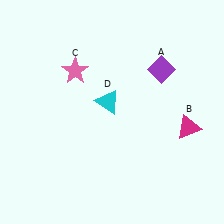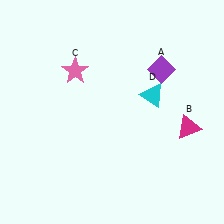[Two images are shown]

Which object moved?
The cyan triangle (D) moved right.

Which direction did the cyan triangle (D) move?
The cyan triangle (D) moved right.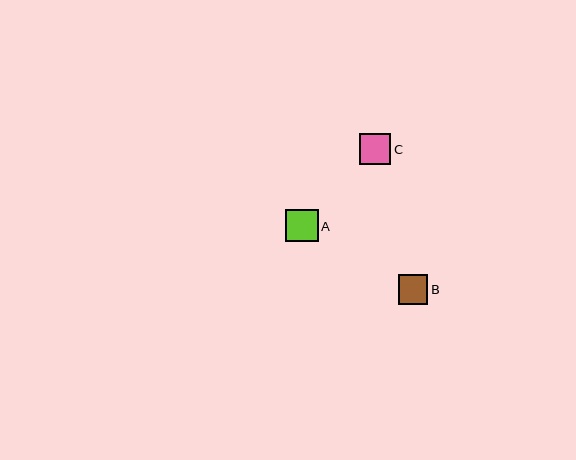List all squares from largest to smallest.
From largest to smallest: A, C, B.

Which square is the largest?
Square A is the largest with a size of approximately 32 pixels.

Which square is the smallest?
Square B is the smallest with a size of approximately 30 pixels.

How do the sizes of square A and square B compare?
Square A and square B are approximately the same size.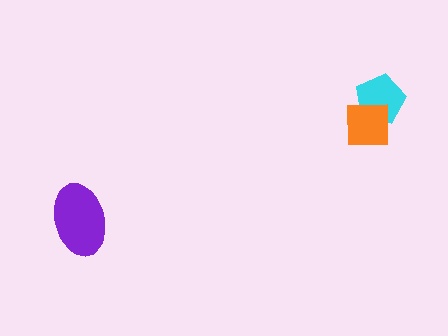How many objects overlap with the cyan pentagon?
1 object overlaps with the cyan pentagon.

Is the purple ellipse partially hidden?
No, no other shape covers it.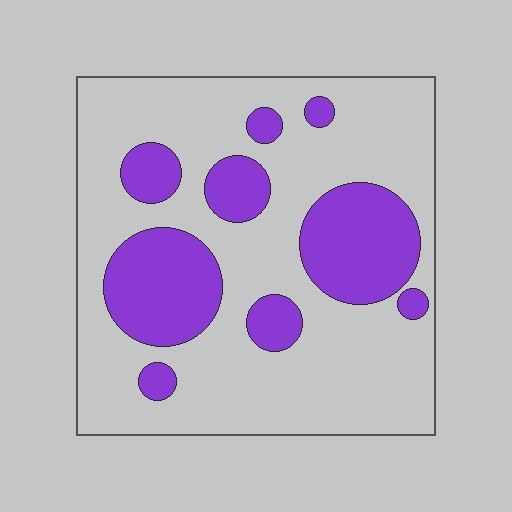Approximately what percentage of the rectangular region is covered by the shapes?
Approximately 30%.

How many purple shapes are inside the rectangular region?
9.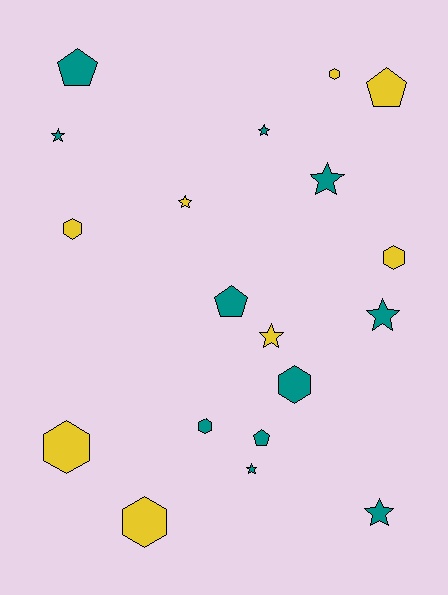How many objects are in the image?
There are 19 objects.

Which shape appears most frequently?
Star, with 8 objects.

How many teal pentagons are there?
There are 3 teal pentagons.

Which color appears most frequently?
Teal, with 11 objects.